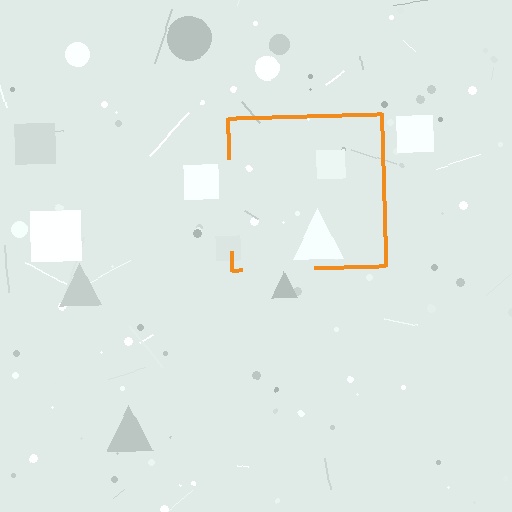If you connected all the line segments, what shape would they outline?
They would outline a square.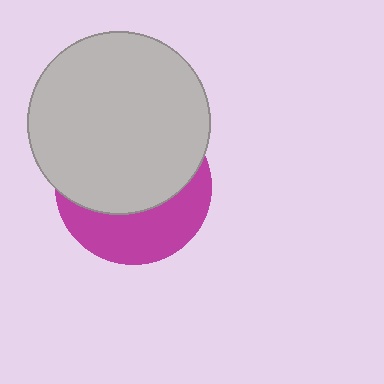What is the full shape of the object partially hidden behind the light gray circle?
The partially hidden object is a magenta circle.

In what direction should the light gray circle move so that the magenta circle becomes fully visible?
The light gray circle should move up. That is the shortest direction to clear the overlap and leave the magenta circle fully visible.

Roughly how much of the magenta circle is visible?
A small part of it is visible (roughly 39%).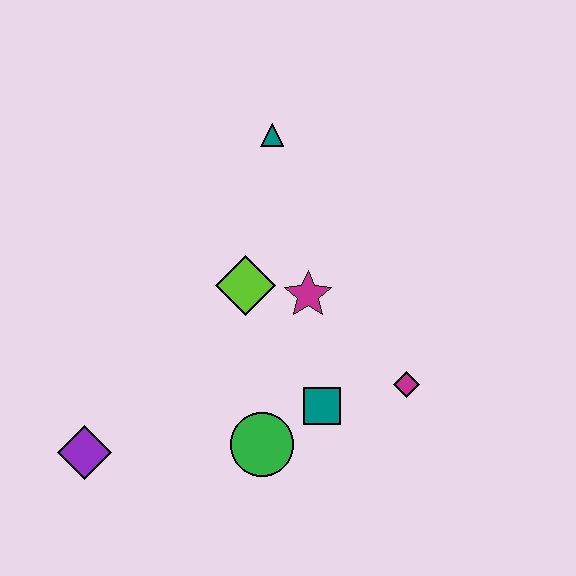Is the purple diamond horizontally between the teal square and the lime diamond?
No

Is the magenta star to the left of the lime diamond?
No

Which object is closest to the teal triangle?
The lime diamond is closest to the teal triangle.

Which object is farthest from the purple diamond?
The teal triangle is farthest from the purple diamond.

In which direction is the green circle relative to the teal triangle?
The green circle is below the teal triangle.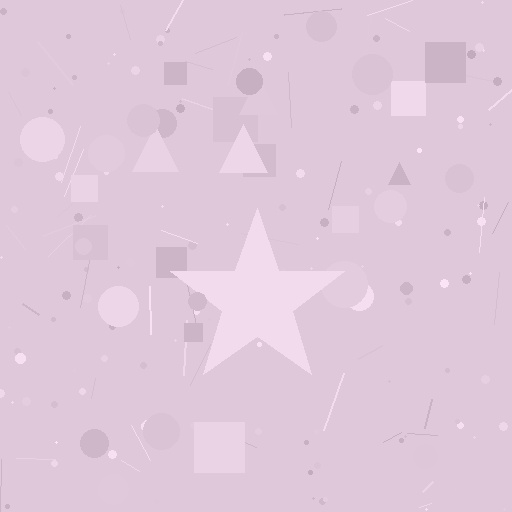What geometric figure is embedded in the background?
A star is embedded in the background.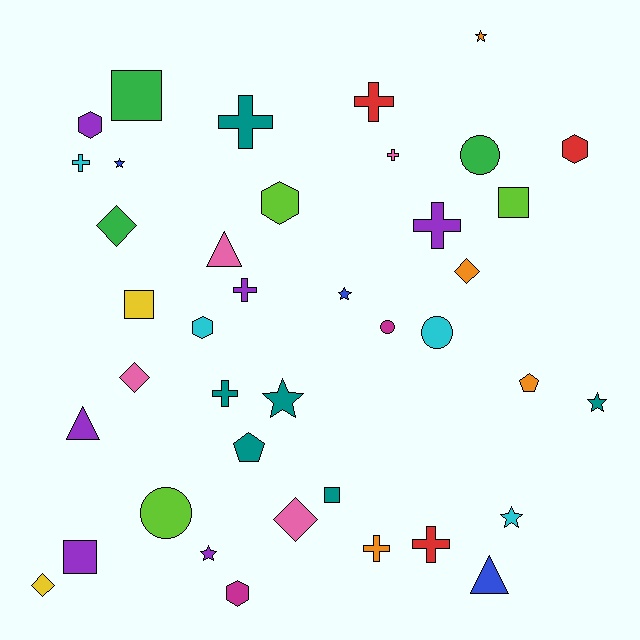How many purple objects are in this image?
There are 6 purple objects.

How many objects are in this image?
There are 40 objects.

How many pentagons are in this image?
There are 2 pentagons.